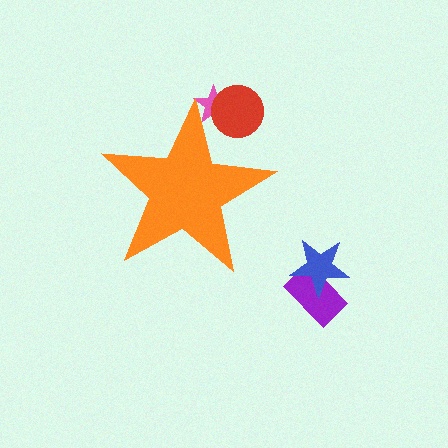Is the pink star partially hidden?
Yes, the pink star is partially hidden behind the orange star.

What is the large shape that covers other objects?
An orange star.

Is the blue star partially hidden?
No, the blue star is fully visible.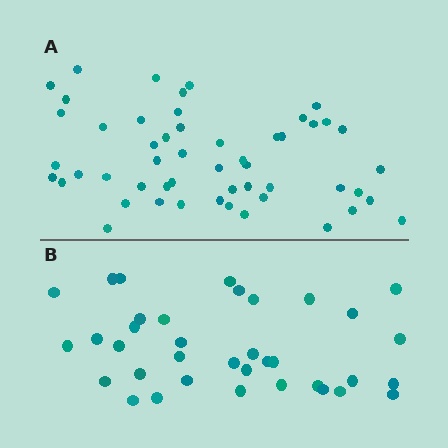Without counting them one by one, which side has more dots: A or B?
Region A (the top region) has more dots.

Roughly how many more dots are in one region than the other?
Region A has approximately 15 more dots than region B.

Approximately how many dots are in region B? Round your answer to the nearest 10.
About 40 dots. (The exact count is 36, which rounds to 40.)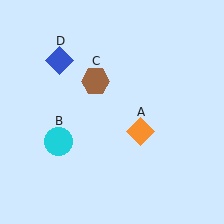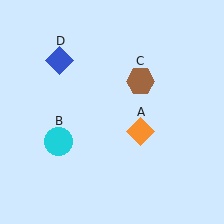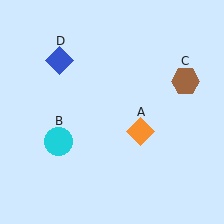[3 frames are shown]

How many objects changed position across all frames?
1 object changed position: brown hexagon (object C).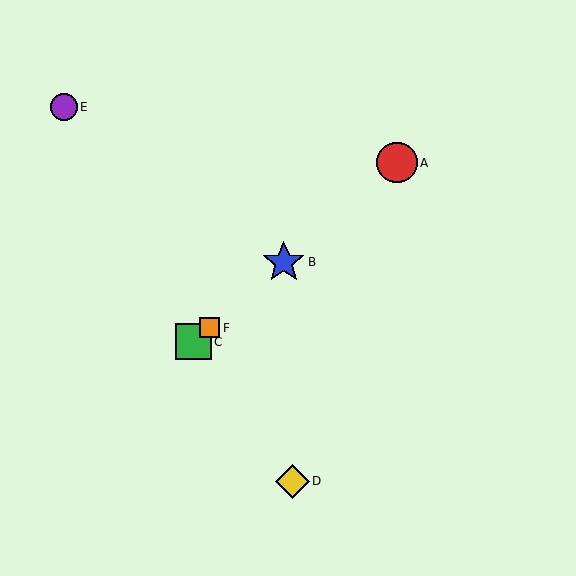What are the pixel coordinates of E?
Object E is at (64, 107).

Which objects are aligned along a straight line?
Objects A, B, C, F are aligned along a straight line.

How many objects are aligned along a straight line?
4 objects (A, B, C, F) are aligned along a straight line.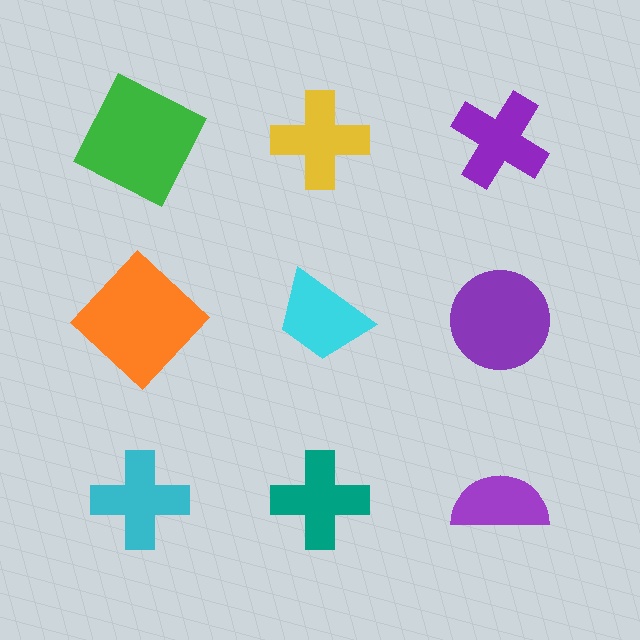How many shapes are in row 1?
3 shapes.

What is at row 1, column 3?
A purple cross.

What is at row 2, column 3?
A purple circle.